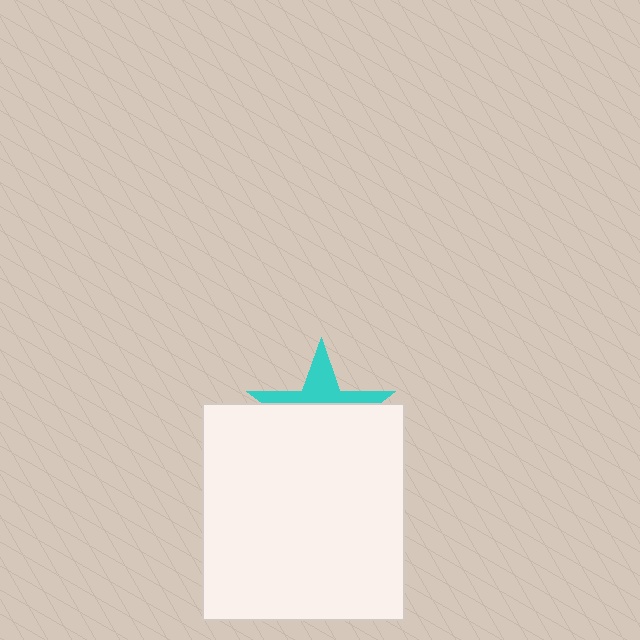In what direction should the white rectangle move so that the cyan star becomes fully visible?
The white rectangle should move down. That is the shortest direction to clear the overlap and leave the cyan star fully visible.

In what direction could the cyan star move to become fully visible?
The cyan star could move up. That would shift it out from behind the white rectangle entirely.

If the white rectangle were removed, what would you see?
You would see the complete cyan star.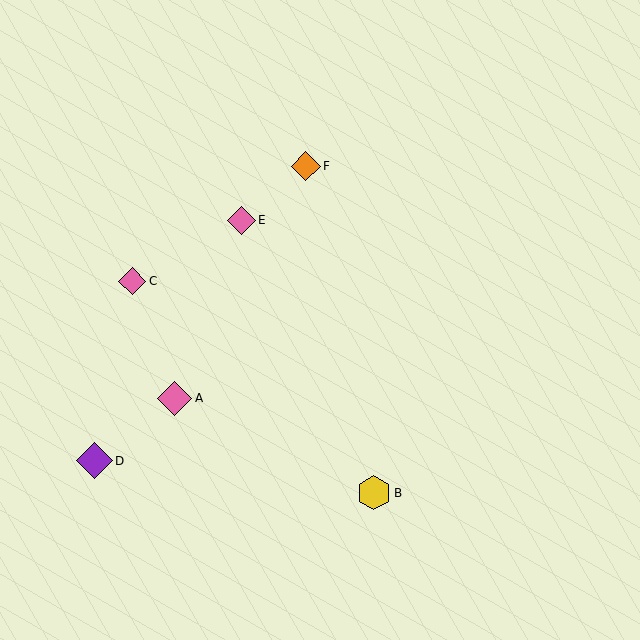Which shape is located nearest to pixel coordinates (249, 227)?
The pink diamond (labeled E) at (241, 220) is nearest to that location.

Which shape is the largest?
The purple diamond (labeled D) is the largest.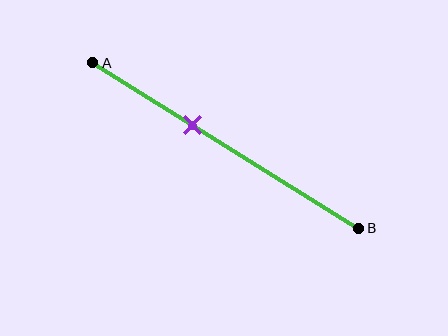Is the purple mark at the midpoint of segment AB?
No, the mark is at about 40% from A, not at the 50% midpoint.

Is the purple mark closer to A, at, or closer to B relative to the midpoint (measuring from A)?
The purple mark is closer to point A than the midpoint of segment AB.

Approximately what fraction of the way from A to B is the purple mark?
The purple mark is approximately 40% of the way from A to B.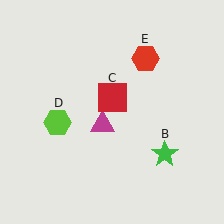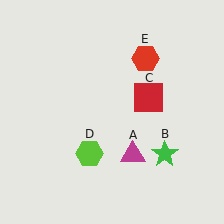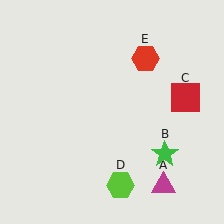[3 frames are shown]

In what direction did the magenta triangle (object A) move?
The magenta triangle (object A) moved down and to the right.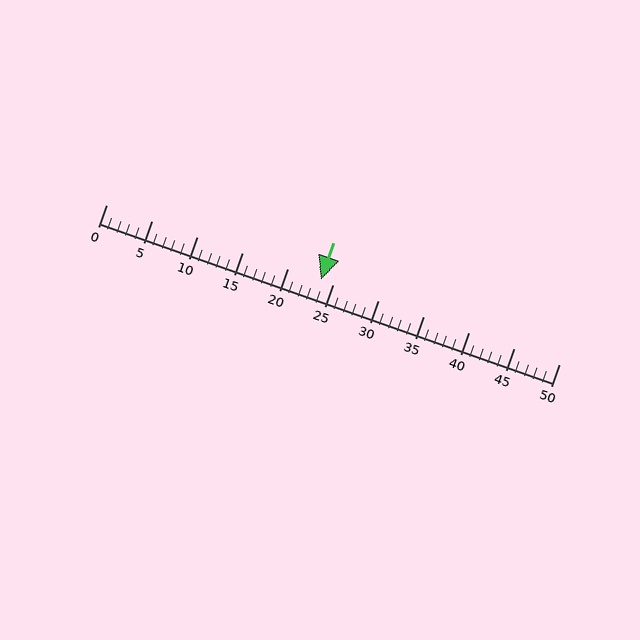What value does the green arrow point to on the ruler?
The green arrow points to approximately 24.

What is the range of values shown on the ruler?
The ruler shows values from 0 to 50.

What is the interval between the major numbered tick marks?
The major tick marks are spaced 5 units apart.